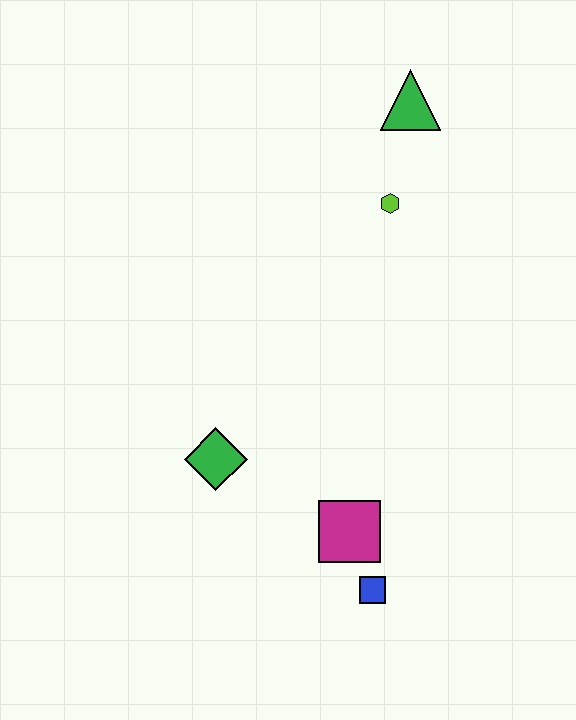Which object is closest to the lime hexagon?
The green triangle is closest to the lime hexagon.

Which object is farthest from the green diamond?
The green triangle is farthest from the green diamond.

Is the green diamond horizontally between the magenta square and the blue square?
No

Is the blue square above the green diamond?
No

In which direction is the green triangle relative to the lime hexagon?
The green triangle is above the lime hexagon.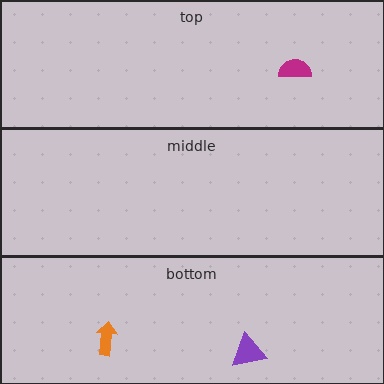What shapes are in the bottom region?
The orange arrow, the purple triangle.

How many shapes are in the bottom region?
2.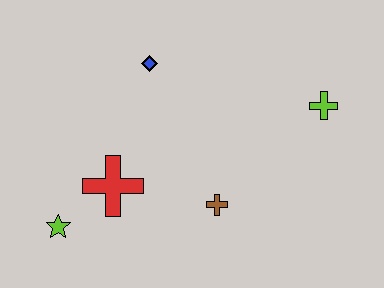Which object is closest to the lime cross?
The brown cross is closest to the lime cross.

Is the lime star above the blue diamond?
No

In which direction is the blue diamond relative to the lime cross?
The blue diamond is to the left of the lime cross.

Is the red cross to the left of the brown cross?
Yes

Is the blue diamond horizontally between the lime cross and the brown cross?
No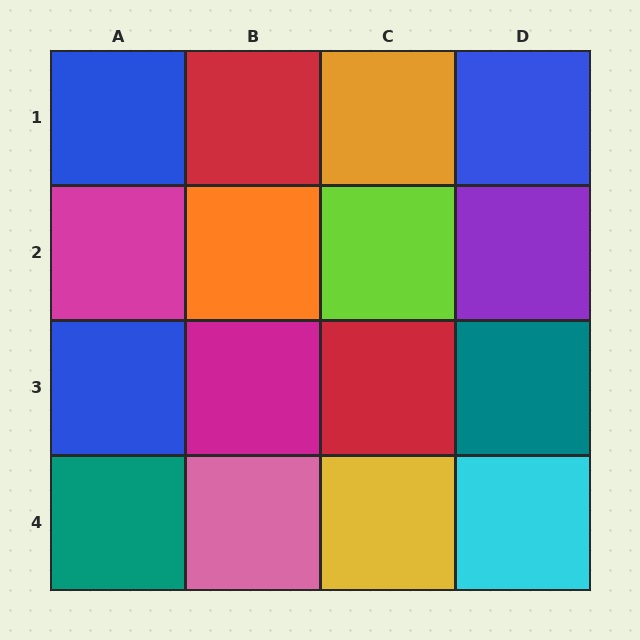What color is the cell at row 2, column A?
Magenta.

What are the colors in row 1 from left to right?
Blue, red, orange, blue.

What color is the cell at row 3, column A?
Blue.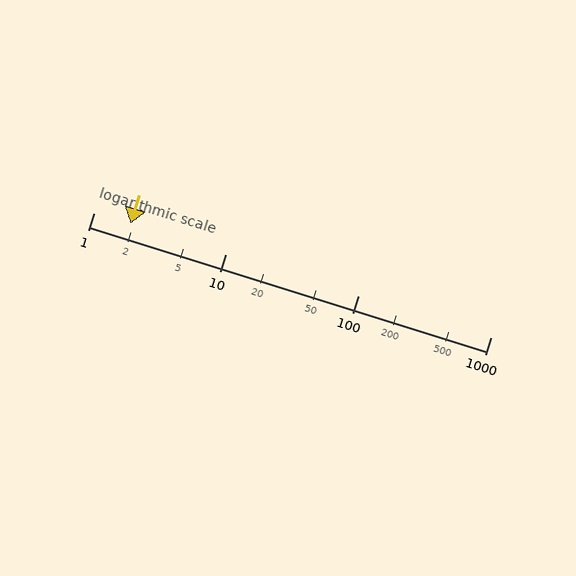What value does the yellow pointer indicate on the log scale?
The pointer indicates approximately 1.9.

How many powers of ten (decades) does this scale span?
The scale spans 3 decades, from 1 to 1000.